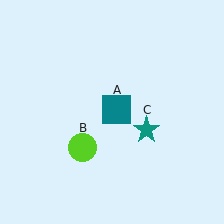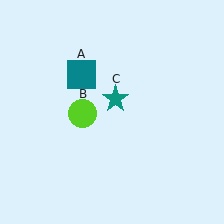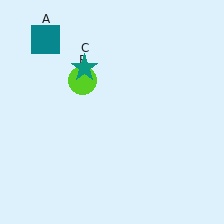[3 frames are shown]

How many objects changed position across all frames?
3 objects changed position: teal square (object A), lime circle (object B), teal star (object C).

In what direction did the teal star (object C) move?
The teal star (object C) moved up and to the left.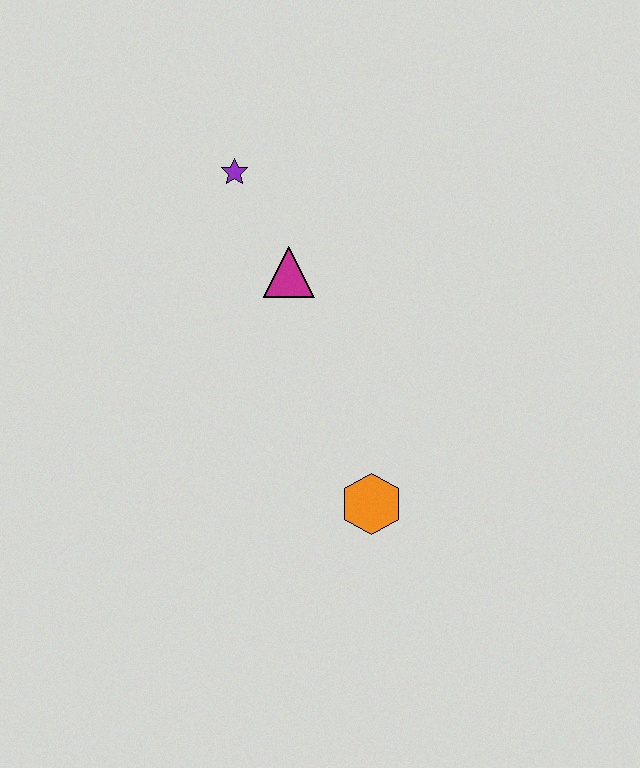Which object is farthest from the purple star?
The orange hexagon is farthest from the purple star.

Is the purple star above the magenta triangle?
Yes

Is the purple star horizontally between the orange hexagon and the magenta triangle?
No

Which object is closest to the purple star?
The magenta triangle is closest to the purple star.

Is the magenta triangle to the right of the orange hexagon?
No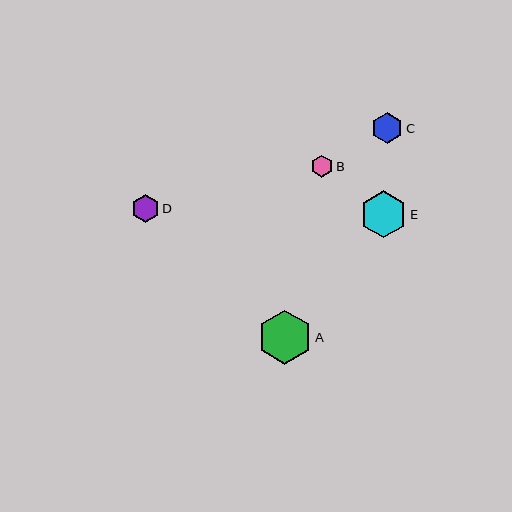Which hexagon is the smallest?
Hexagon B is the smallest with a size of approximately 22 pixels.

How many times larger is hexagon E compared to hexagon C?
Hexagon E is approximately 1.5 times the size of hexagon C.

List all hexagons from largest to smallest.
From largest to smallest: A, E, C, D, B.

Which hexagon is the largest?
Hexagon A is the largest with a size of approximately 54 pixels.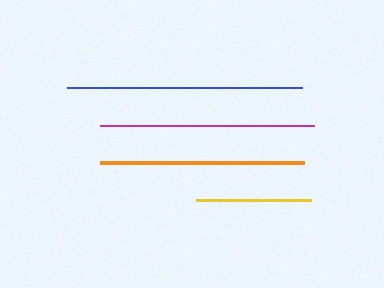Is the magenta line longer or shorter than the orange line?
The magenta line is longer than the orange line.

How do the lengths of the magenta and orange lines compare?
The magenta and orange lines are approximately the same length.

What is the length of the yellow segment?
The yellow segment is approximately 114 pixels long.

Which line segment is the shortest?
The yellow line is the shortest at approximately 114 pixels.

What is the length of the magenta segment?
The magenta segment is approximately 214 pixels long.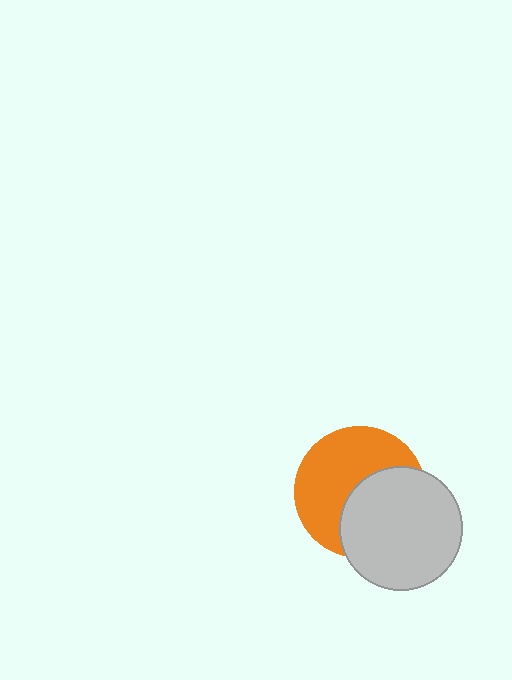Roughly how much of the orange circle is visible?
About half of it is visible (roughly 56%).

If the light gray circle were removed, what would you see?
You would see the complete orange circle.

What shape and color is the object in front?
The object in front is a light gray circle.